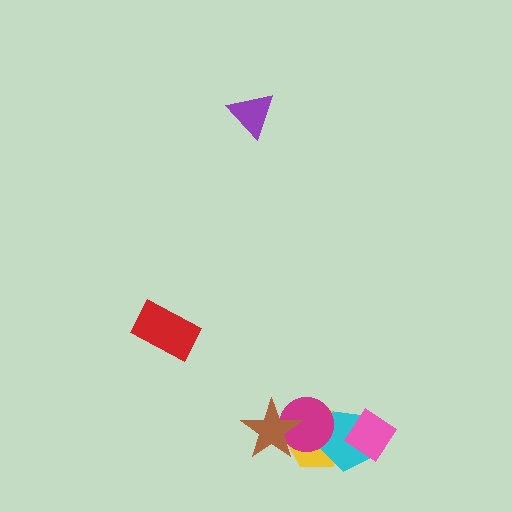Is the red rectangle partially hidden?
No, no other shape covers it.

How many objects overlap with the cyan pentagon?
3 objects overlap with the cyan pentagon.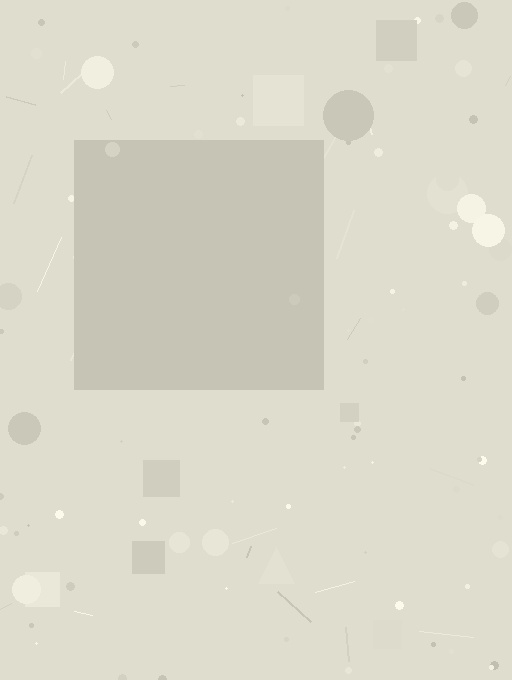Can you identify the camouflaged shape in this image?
The camouflaged shape is a square.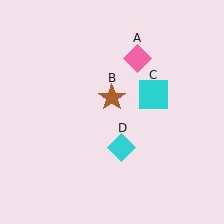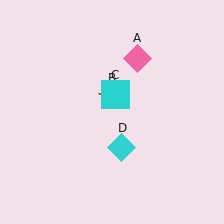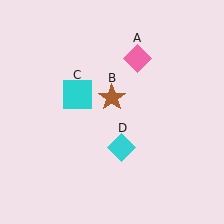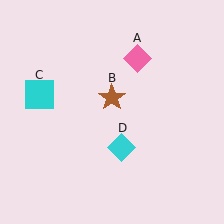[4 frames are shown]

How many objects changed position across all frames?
1 object changed position: cyan square (object C).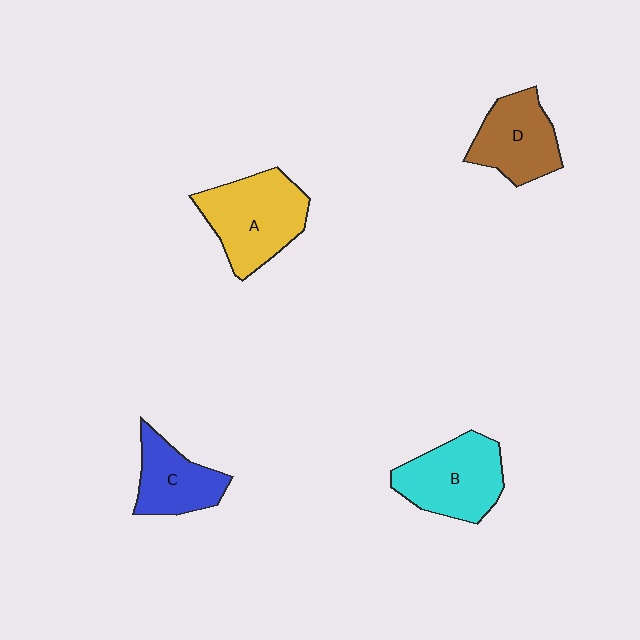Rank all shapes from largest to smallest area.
From largest to smallest: A (yellow), B (cyan), D (brown), C (blue).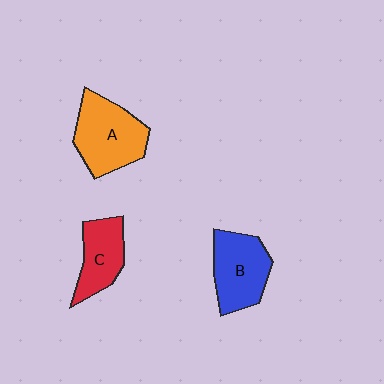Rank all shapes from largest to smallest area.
From largest to smallest: A (orange), B (blue), C (red).